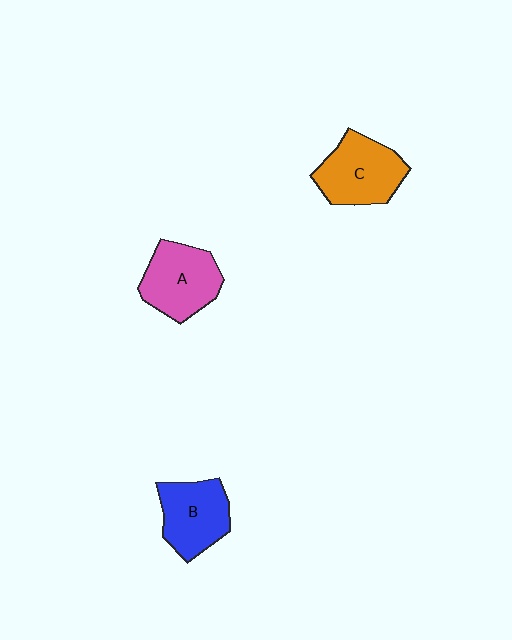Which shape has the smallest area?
Shape B (blue).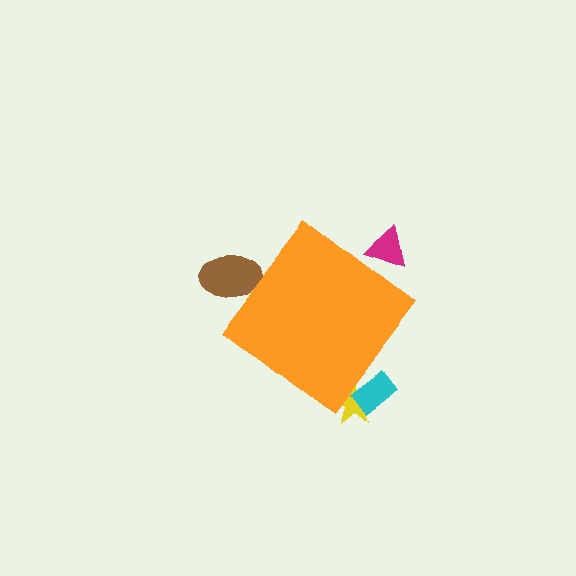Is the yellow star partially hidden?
Yes, the yellow star is partially hidden behind the orange diamond.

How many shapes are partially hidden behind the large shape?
4 shapes are partially hidden.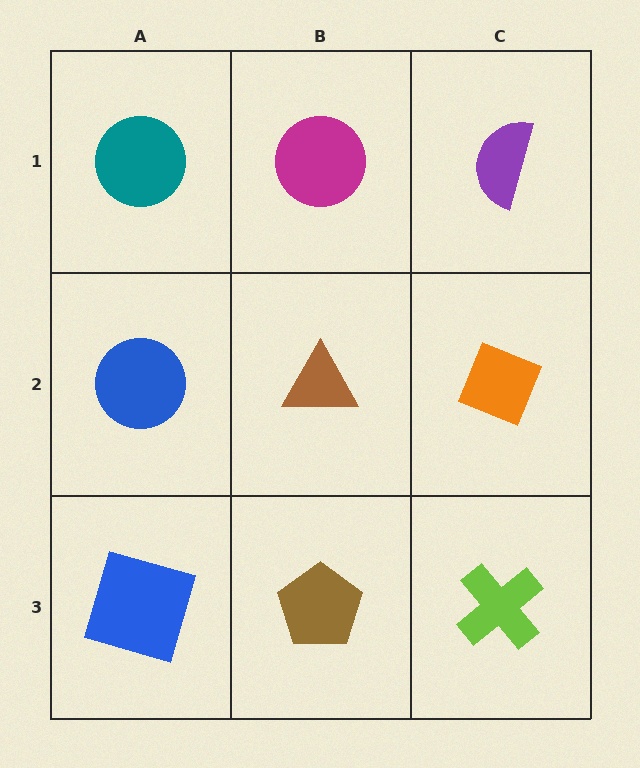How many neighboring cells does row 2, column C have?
3.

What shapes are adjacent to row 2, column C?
A purple semicircle (row 1, column C), a lime cross (row 3, column C), a brown triangle (row 2, column B).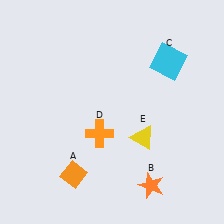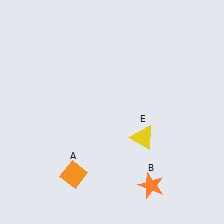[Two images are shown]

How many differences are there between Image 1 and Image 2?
There are 2 differences between the two images.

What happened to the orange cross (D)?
The orange cross (D) was removed in Image 2. It was in the bottom-left area of Image 1.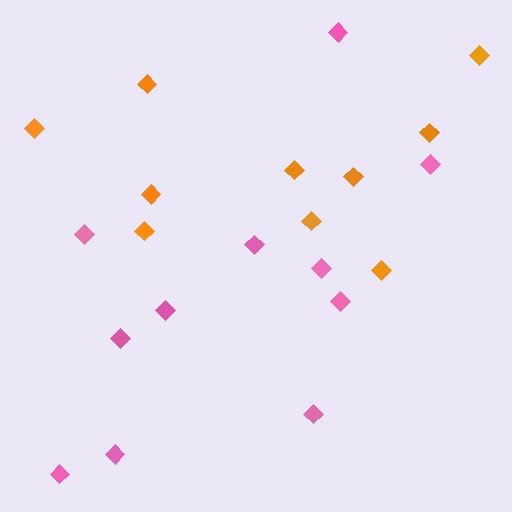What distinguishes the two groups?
There are 2 groups: one group of pink diamonds (11) and one group of orange diamonds (10).